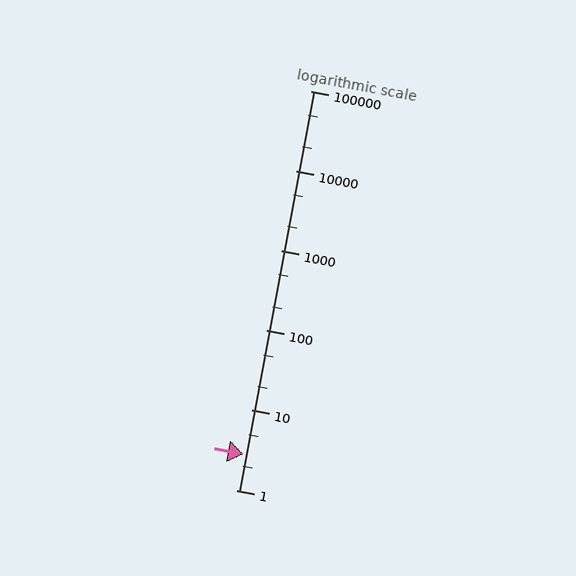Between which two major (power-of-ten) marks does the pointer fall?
The pointer is between 1 and 10.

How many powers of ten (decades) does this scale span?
The scale spans 5 decades, from 1 to 100000.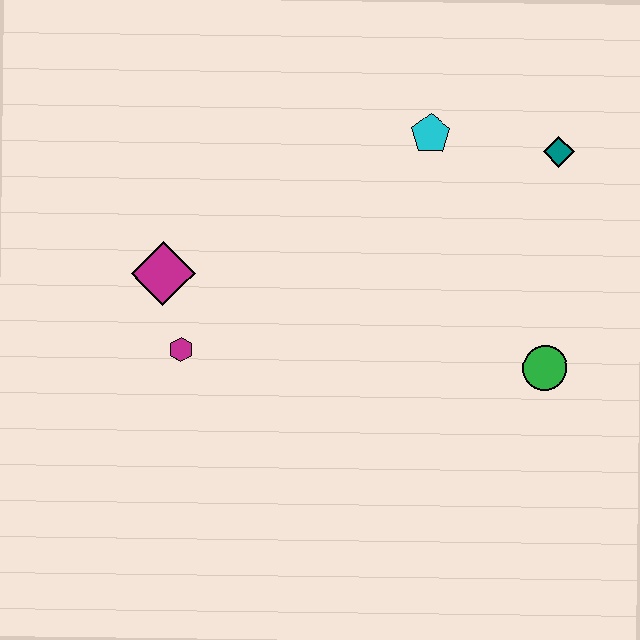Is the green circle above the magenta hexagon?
No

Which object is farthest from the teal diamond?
The magenta hexagon is farthest from the teal diamond.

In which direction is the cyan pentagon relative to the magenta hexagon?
The cyan pentagon is to the right of the magenta hexagon.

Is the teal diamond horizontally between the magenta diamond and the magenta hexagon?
No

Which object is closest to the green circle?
The teal diamond is closest to the green circle.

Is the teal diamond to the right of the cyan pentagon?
Yes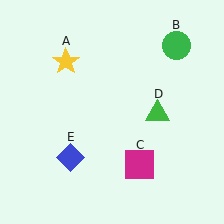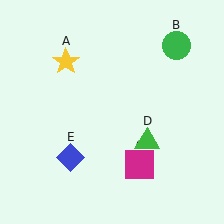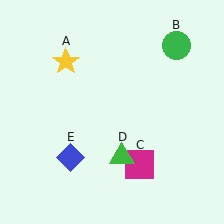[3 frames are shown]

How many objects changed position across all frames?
1 object changed position: green triangle (object D).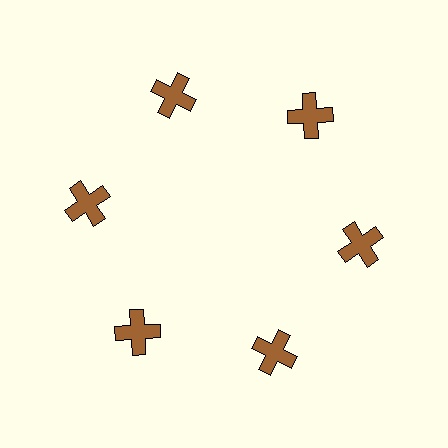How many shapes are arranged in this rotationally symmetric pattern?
There are 6 shapes, arranged in 6 groups of 1.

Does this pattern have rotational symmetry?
Yes, this pattern has 6-fold rotational symmetry. It looks the same after rotating 60 degrees around the center.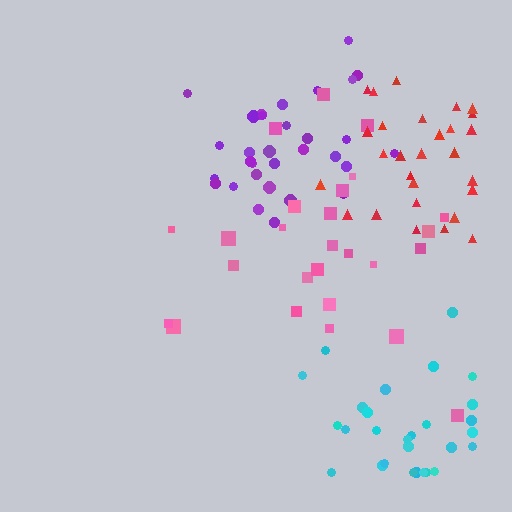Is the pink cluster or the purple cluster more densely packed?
Purple.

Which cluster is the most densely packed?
Red.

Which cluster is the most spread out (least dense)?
Pink.